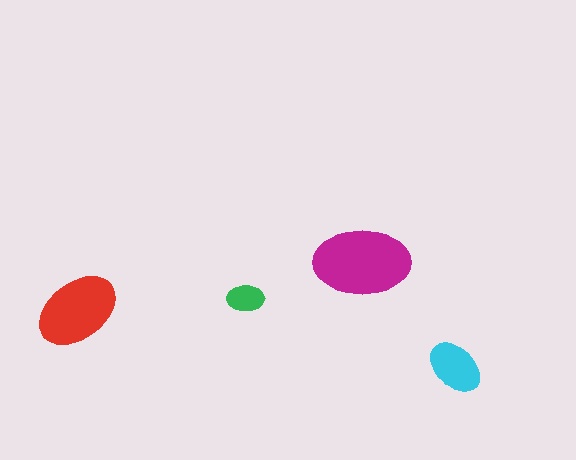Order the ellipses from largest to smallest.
the magenta one, the red one, the cyan one, the green one.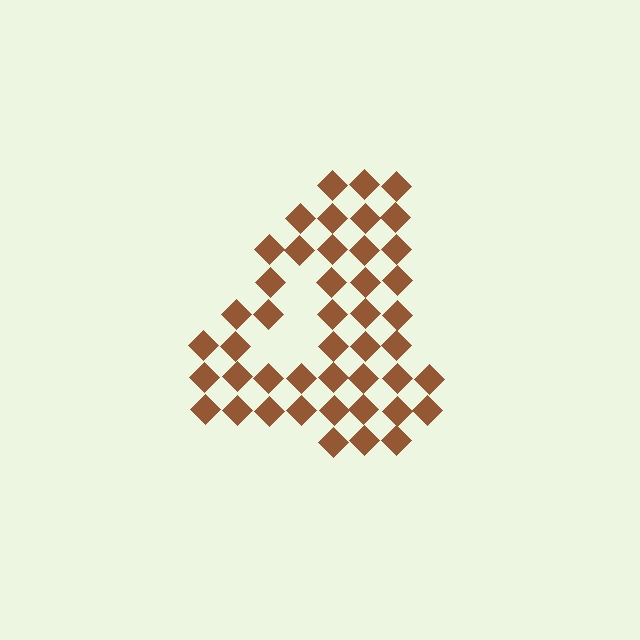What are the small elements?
The small elements are diamonds.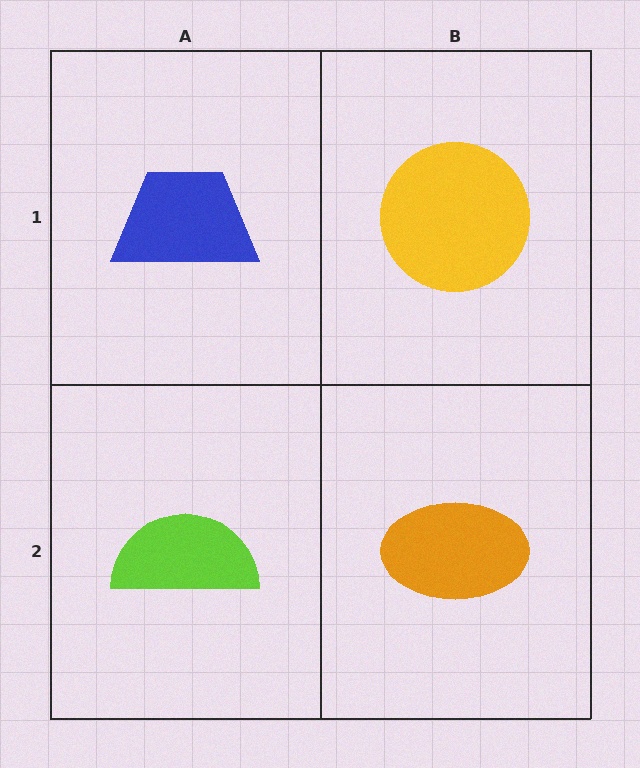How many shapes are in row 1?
2 shapes.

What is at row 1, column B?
A yellow circle.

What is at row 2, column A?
A lime semicircle.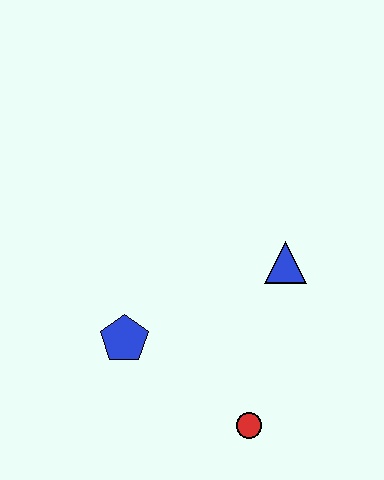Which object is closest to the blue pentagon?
The red circle is closest to the blue pentagon.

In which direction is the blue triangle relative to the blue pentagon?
The blue triangle is to the right of the blue pentagon.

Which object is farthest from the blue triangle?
The blue pentagon is farthest from the blue triangle.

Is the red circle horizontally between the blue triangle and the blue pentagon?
Yes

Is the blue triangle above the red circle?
Yes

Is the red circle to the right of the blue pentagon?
Yes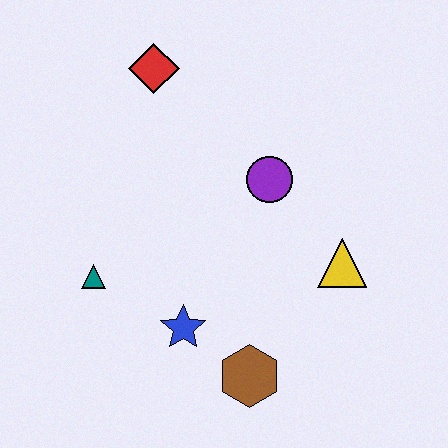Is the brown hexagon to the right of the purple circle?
No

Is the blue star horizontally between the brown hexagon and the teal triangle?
Yes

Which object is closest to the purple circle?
The yellow triangle is closest to the purple circle.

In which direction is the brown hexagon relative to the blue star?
The brown hexagon is to the right of the blue star.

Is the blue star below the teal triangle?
Yes